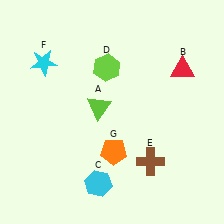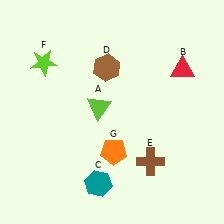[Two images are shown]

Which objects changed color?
C changed from cyan to teal. D changed from lime to brown. F changed from cyan to lime.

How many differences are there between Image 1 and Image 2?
There are 3 differences between the two images.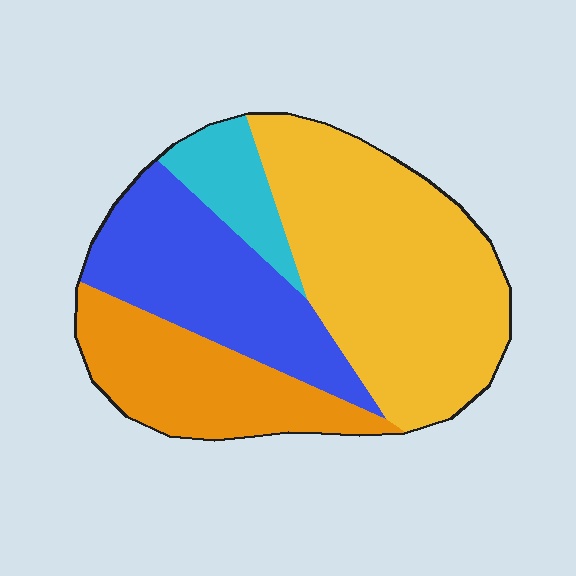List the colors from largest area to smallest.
From largest to smallest: yellow, blue, orange, cyan.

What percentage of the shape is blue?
Blue takes up about one quarter (1/4) of the shape.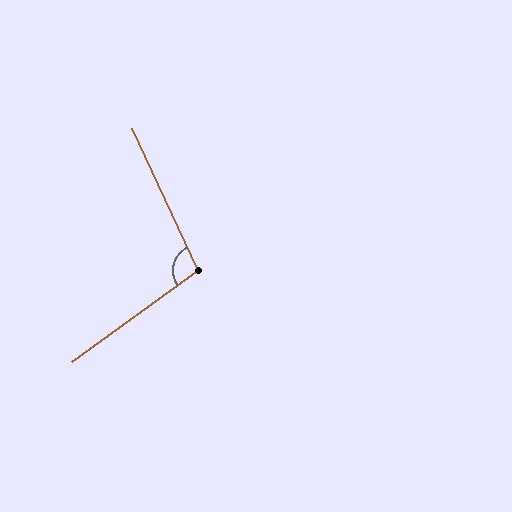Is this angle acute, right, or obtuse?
It is obtuse.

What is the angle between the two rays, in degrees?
Approximately 101 degrees.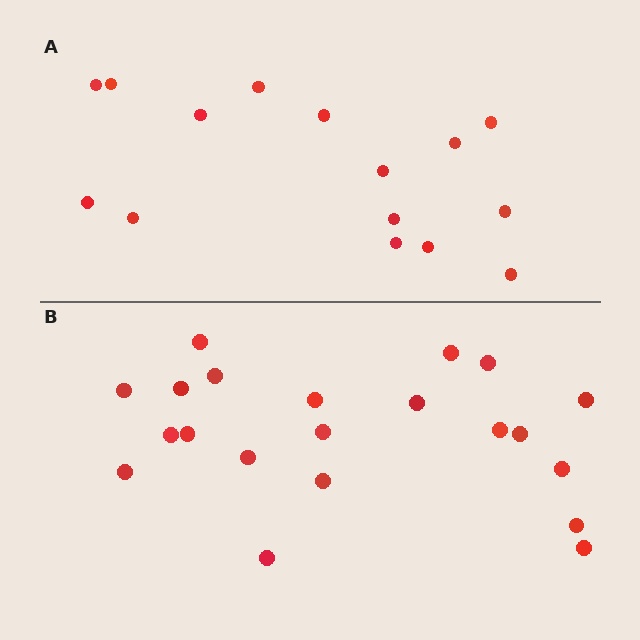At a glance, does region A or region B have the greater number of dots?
Region B (the bottom region) has more dots.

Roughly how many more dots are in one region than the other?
Region B has about 6 more dots than region A.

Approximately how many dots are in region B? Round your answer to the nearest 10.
About 20 dots. (The exact count is 21, which rounds to 20.)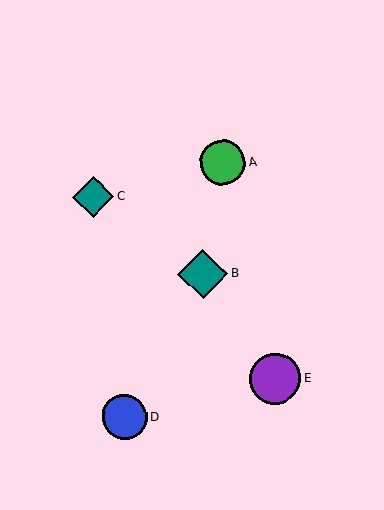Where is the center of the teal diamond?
The center of the teal diamond is at (93, 197).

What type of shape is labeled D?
Shape D is a blue circle.